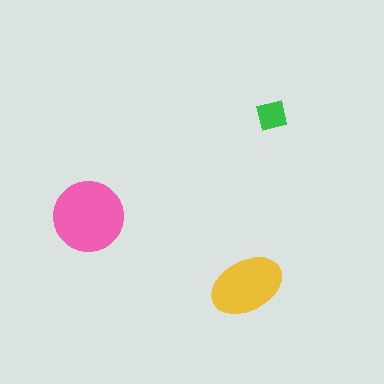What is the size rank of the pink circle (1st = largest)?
1st.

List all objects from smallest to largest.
The green square, the yellow ellipse, the pink circle.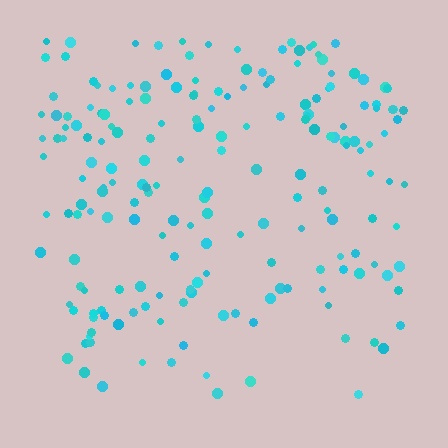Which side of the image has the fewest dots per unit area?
The bottom.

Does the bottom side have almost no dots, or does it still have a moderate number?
Still a moderate number, just noticeably fewer than the top.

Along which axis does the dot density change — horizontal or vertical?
Vertical.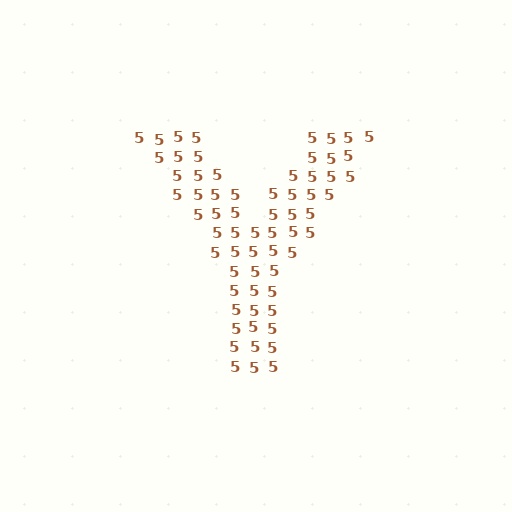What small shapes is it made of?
It is made of small digit 5's.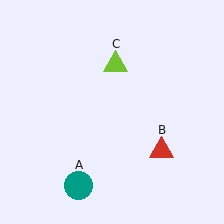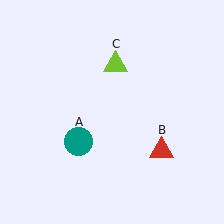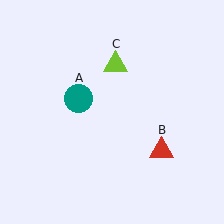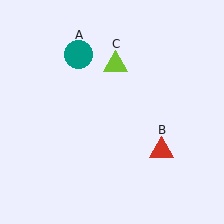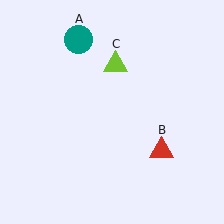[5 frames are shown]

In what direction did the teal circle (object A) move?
The teal circle (object A) moved up.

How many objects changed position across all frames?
1 object changed position: teal circle (object A).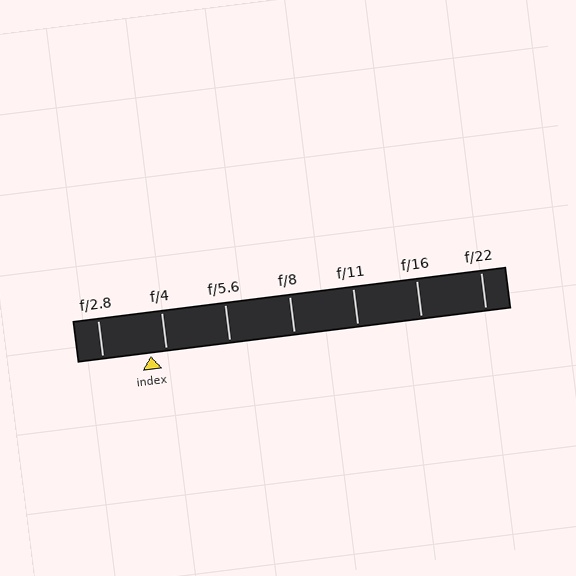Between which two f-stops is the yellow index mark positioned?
The index mark is between f/2.8 and f/4.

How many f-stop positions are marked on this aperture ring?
There are 7 f-stop positions marked.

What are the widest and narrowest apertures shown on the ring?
The widest aperture shown is f/2.8 and the narrowest is f/22.